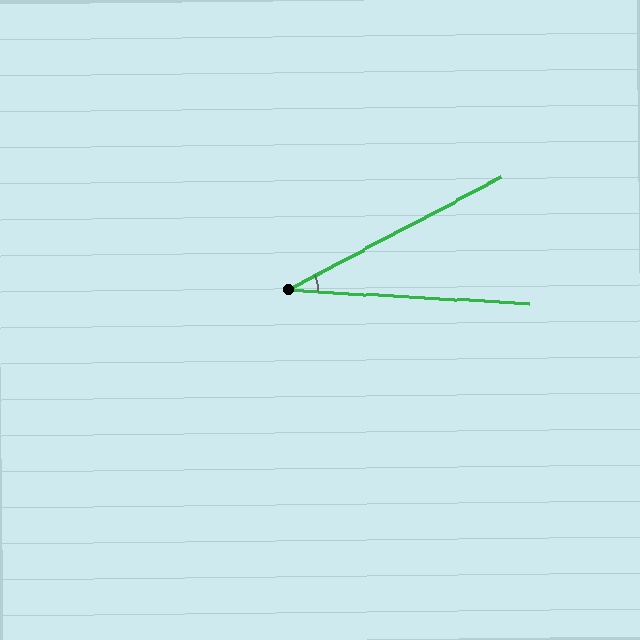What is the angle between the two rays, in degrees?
Approximately 31 degrees.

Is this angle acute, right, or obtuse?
It is acute.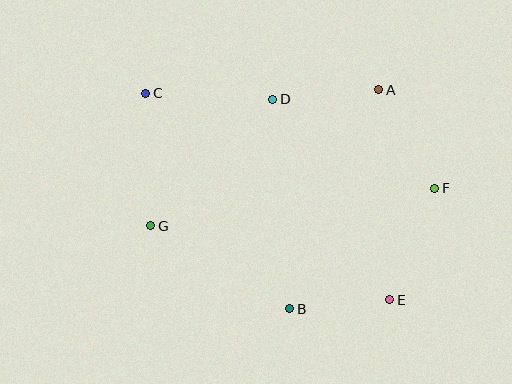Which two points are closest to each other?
Points B and E are closest to each other.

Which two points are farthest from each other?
Points C and E are farthest from each other.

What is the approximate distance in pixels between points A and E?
The distance between A and E is approximately 210 pixels.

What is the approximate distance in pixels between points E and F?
The distance between E and F is approximately 120 pixels.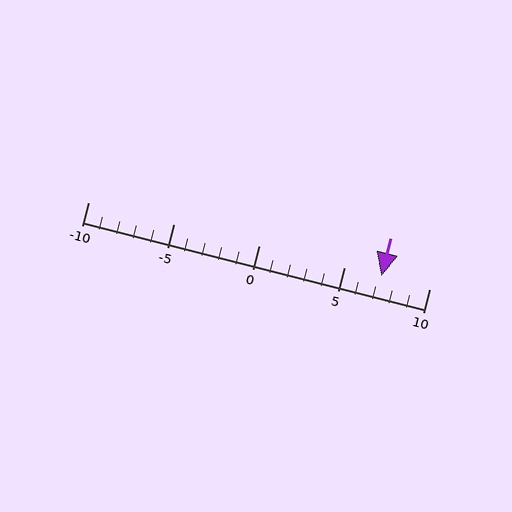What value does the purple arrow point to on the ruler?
The purple arrow points to approximately 7.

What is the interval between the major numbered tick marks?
The major tick marks are spaced 5 units apart.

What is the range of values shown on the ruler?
The ruler shows values from -10 to 10.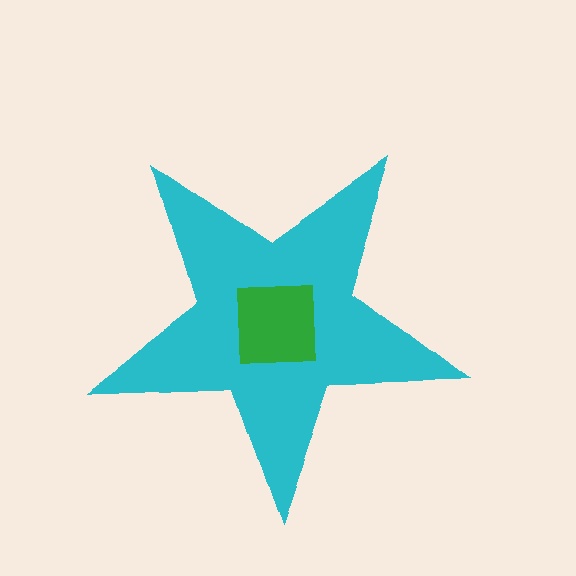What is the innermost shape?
The green square.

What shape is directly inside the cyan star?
The green square.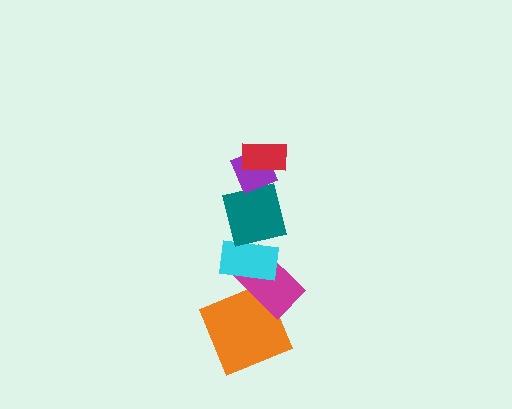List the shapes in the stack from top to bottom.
From top to bottom: the red rectangle, the purple diamond, the teal square, the cyan rectangle, the magenta rectangle, the orange square.